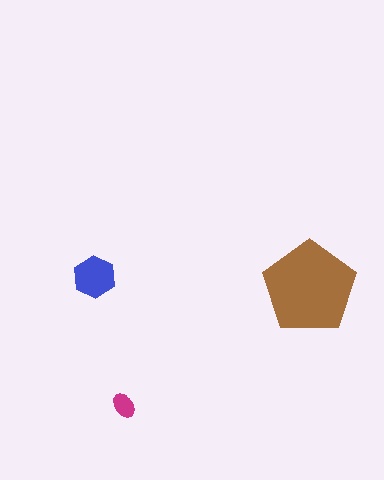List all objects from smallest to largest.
The magenta ellipse, the blue hexagon, the brown pentagon.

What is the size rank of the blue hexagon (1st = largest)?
2nd.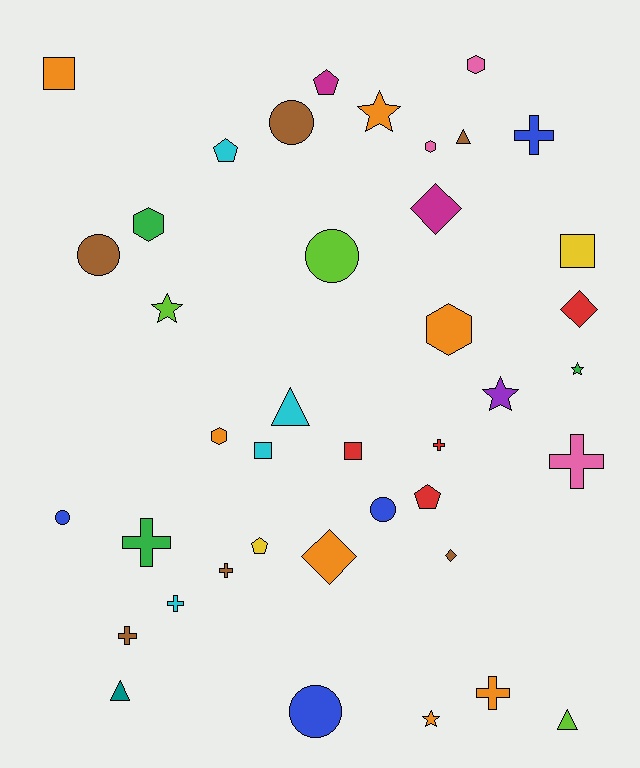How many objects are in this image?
There are 40 objects.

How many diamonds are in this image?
There are 4 diamonds.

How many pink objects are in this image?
There are 3 pink objects.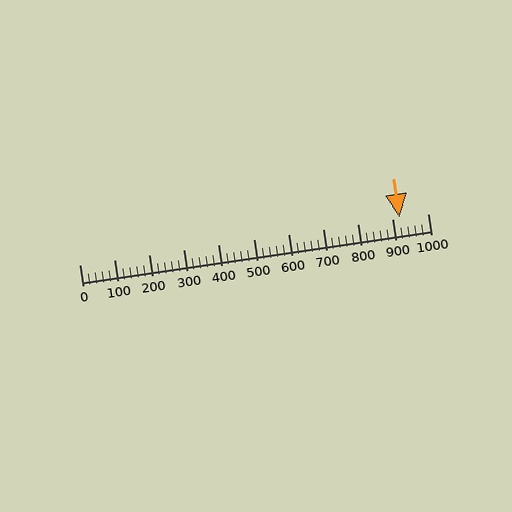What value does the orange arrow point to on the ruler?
The orange arrow points to approximately 920.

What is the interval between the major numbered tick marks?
The major tick marks are spaced 100 units apart.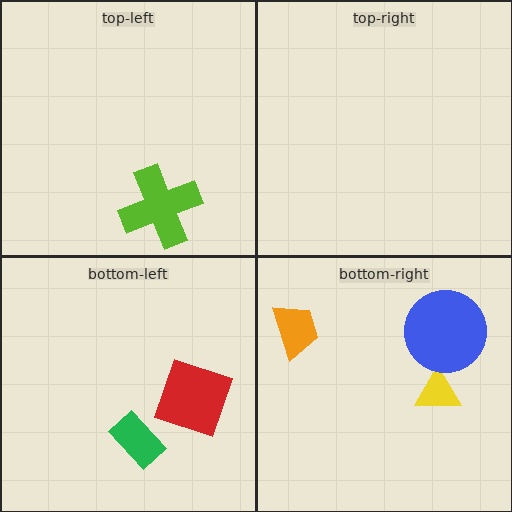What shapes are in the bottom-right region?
The yellow triangle, the orange trapezoid, the blue circle.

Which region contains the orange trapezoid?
The bottom-right region.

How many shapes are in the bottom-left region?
2.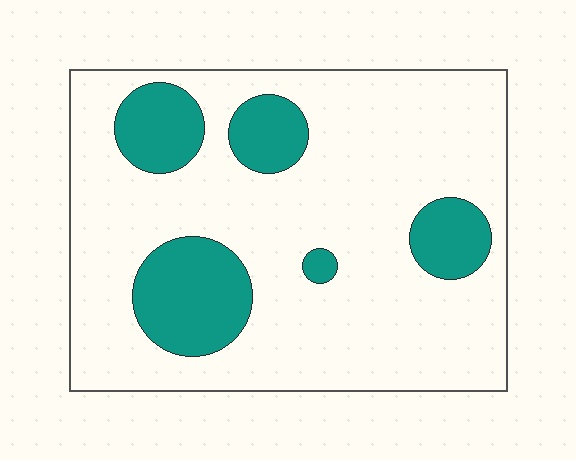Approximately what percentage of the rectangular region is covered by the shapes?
Approximately 20%.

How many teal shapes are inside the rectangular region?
5.